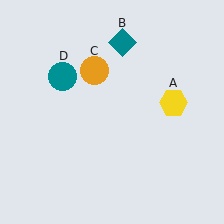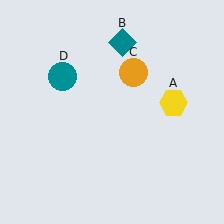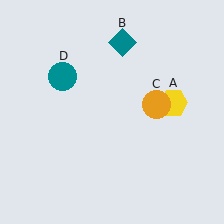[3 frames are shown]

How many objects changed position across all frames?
1 object changed position: orange circle (object C).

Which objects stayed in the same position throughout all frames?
Yellow hexagon (object A) and teal diamond (object B) and teal circle (object D) remained stationary.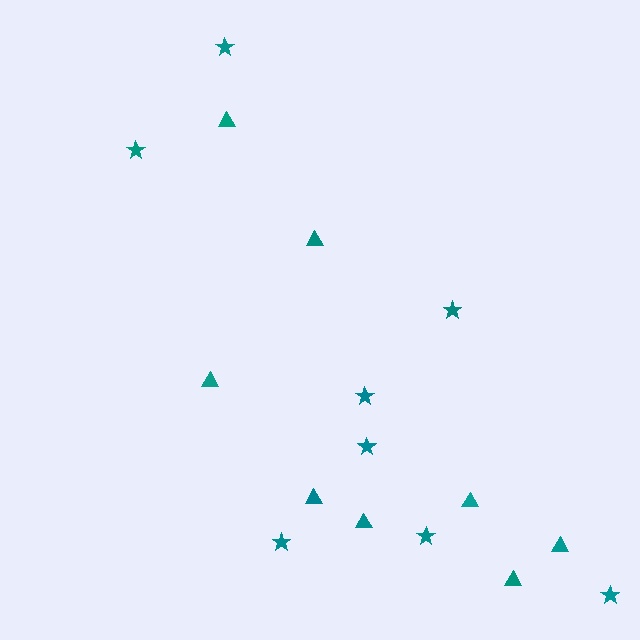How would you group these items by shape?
There are 2 groups: one group of triangles (8) and one group of stars (8).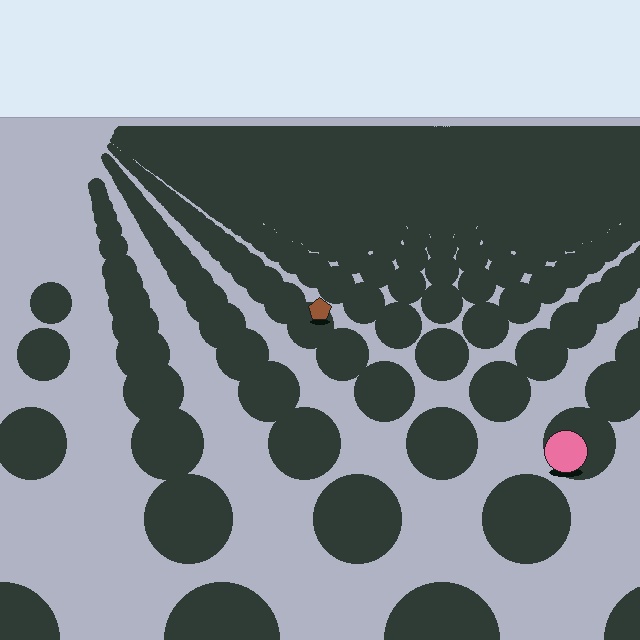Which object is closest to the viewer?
The pink circle is closest. The texture marks near it are larger and more spread out.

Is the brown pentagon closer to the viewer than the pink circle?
No. The pink circle is closer — you can tell from the texture gradient: the ground texture is coarser near it.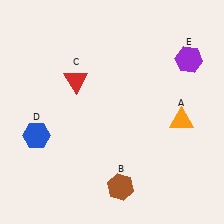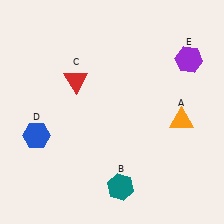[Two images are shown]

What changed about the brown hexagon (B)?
In Image 1, B is brown. In Image 2, it changed to teal.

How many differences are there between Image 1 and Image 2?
There is 1 difference between the two images.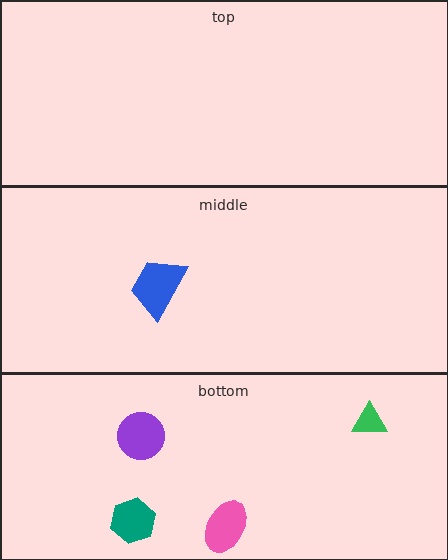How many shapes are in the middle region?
1.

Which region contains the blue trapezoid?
The middle region.